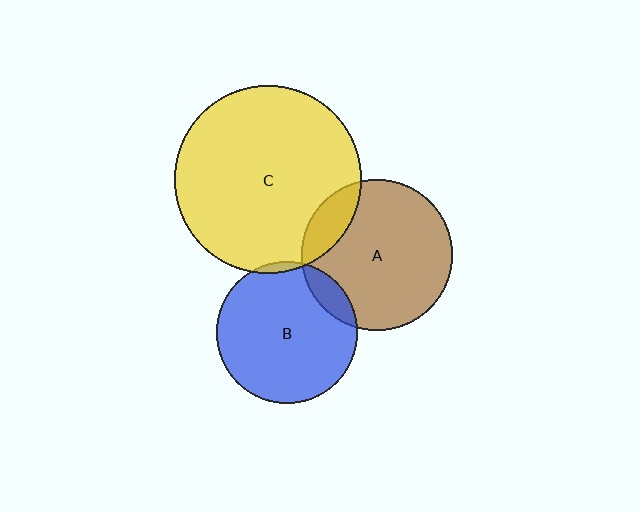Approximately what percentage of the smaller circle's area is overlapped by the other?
Approximately 15%.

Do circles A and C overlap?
Yes.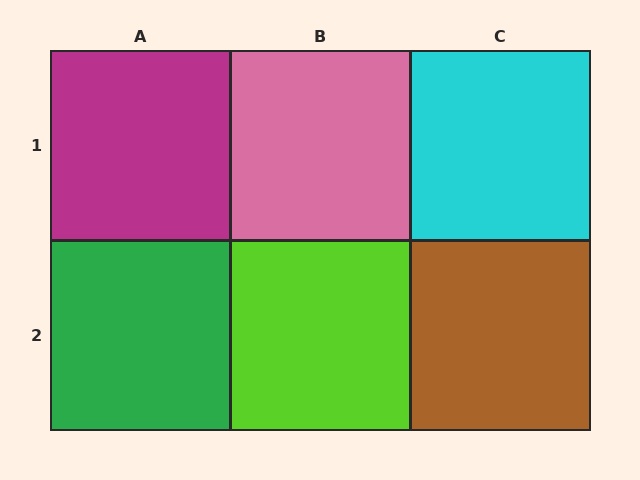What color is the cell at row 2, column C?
Brown.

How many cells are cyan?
1 cell is cyan.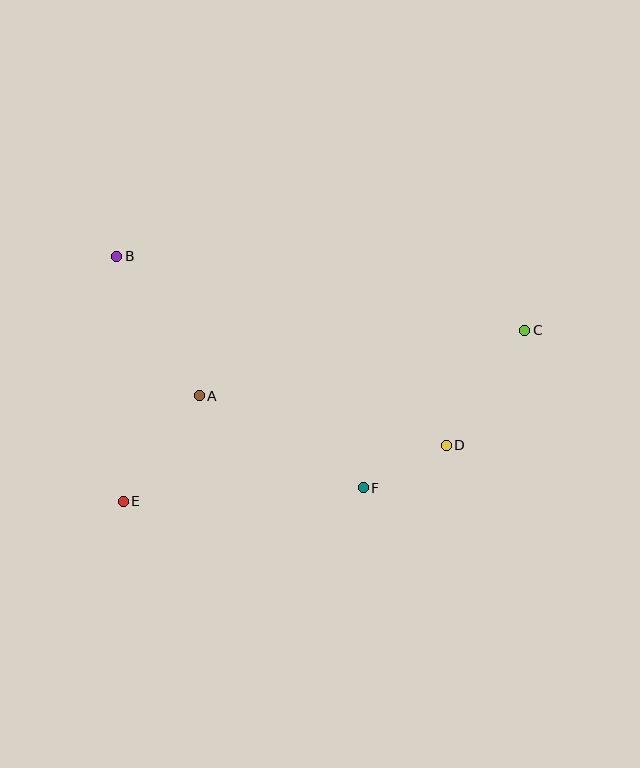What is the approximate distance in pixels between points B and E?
The distance between B and E is approximately 245 pixels.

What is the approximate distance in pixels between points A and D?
The distance between A and D is approximately 252 pixels.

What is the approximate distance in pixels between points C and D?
The distance between C and D is approximately 139 pixels.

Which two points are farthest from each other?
Points C and E are farthest from each other.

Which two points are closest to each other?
Points D and F are closest to each other.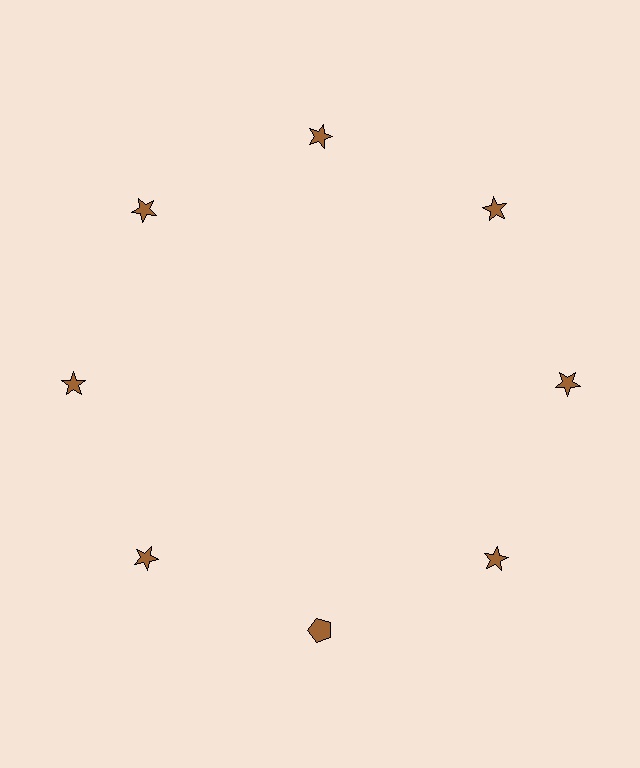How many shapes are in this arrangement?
There are 8 shapes arranged in a ring pattern.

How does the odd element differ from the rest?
It has a different shape: pentagon instead of star.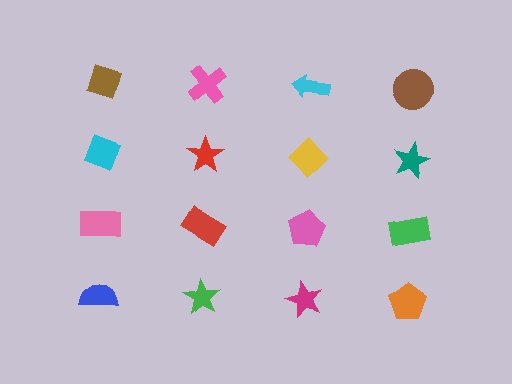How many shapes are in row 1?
4 shapes.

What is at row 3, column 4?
A green rectangle.